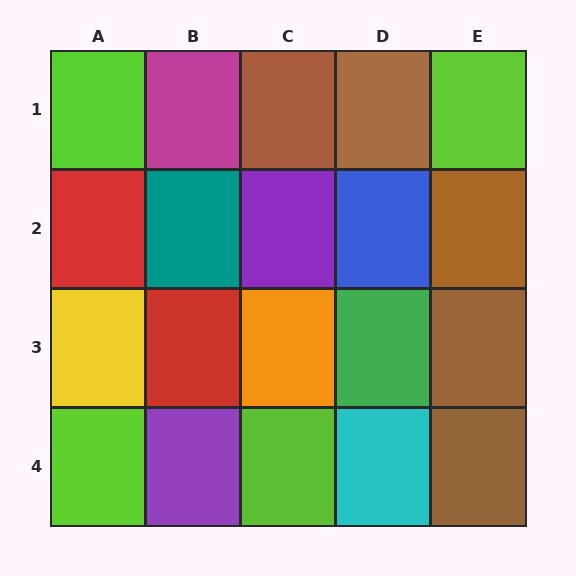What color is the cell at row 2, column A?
Red.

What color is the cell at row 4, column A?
Lime.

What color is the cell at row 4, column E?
Brown.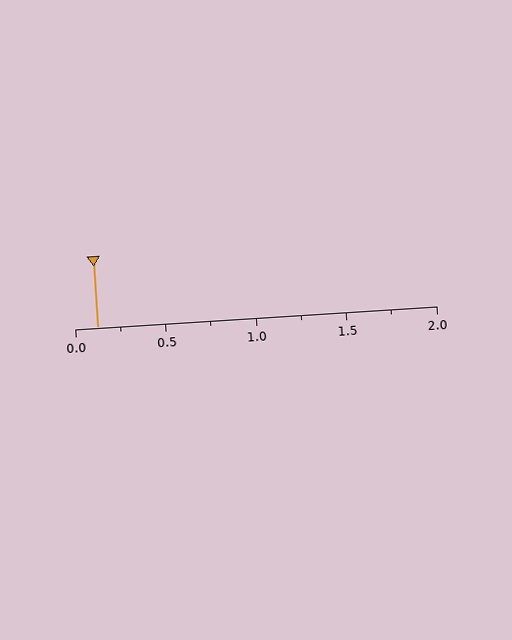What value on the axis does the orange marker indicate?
The marker indicates approximately 0.12.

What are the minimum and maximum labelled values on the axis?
The axis runs from 0.0 to 2.0.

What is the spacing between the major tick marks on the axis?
The major ticks are spaced 0.5 apart.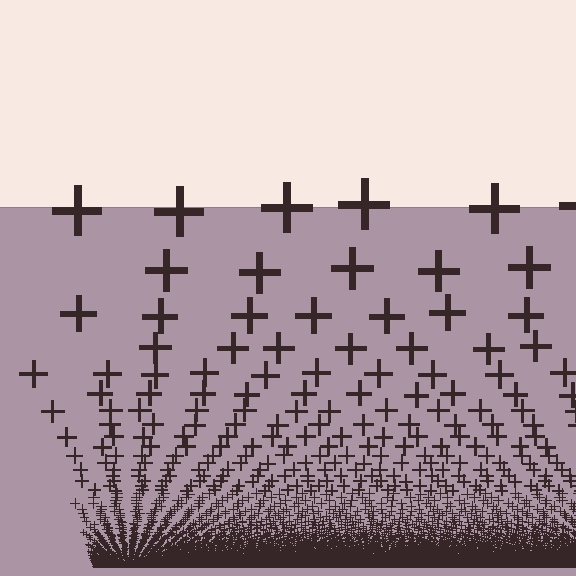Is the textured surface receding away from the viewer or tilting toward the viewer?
The surface appears to tilt toward the viewer. Texture elements get larger and sparser toward the top.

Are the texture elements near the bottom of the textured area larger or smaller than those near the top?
Smaller. The gradient is inverted — elements near the bottom are smaller and denser.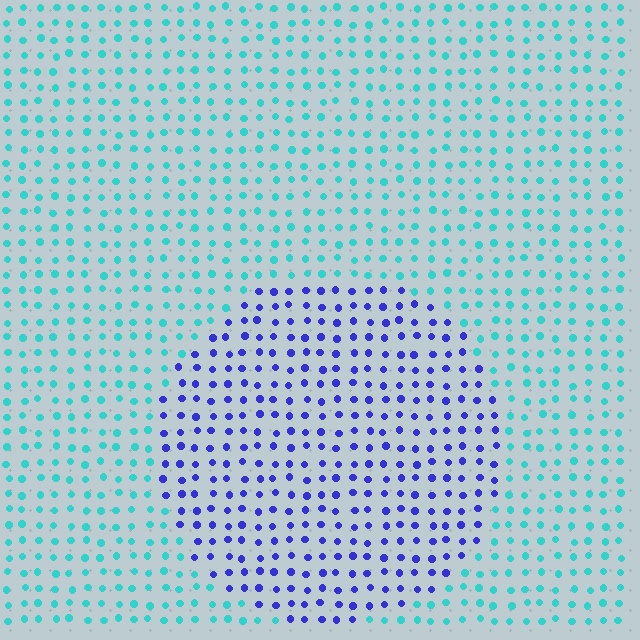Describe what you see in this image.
The image is filled with small cyan elements in a uniform arrangement. A circle-shaped region is visible where the elements are tinted to a slightly different hue, forming a subtle color boundary.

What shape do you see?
I see a circle.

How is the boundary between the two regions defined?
The boundary is defined purely by a slight shift in hue (about 65 degrees). Spacing, size, and orientation are identical on both sides.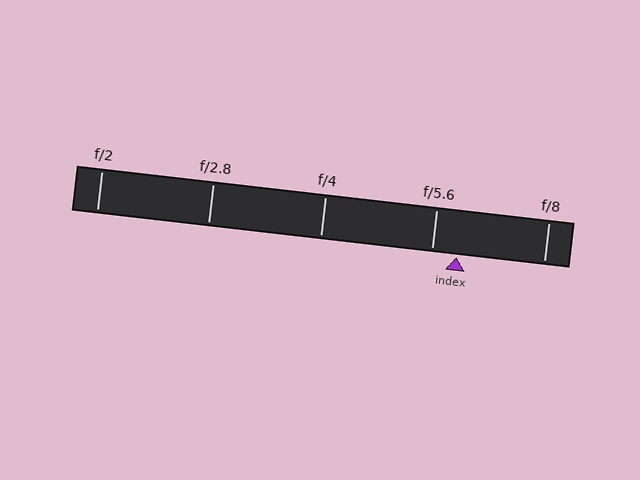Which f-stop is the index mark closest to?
The index mark is closest to f/5.6.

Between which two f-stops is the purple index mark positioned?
The index mark is between f/5.6 and f/8.